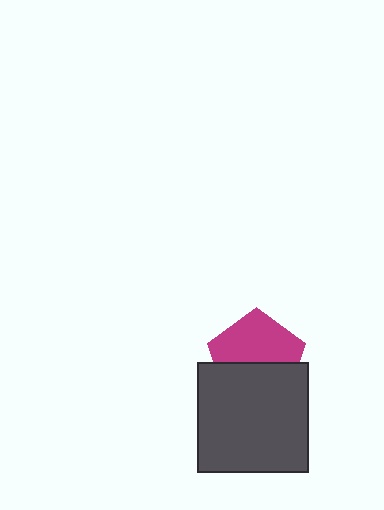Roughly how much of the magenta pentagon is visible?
About half of it is visible (roughly 54%).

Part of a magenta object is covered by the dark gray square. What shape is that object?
It is a pentagon.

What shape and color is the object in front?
The object in front is a dark gray square.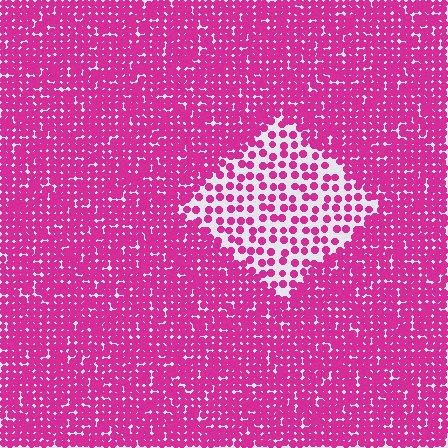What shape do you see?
I see a diamond.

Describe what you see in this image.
The image contains small magenta elements arranged at two different densities. A diamond-shaped region is visible where the elements are less densely packed than the surrounding area.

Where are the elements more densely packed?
The elements are more densely packed outside the diamond boundary.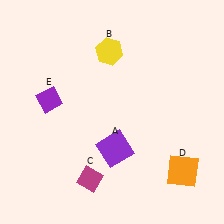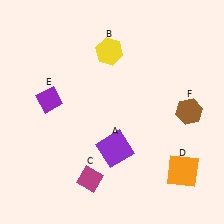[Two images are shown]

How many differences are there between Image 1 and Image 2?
There is 1 difference between the two images.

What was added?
A brown hexagon (F) was added in Image 2.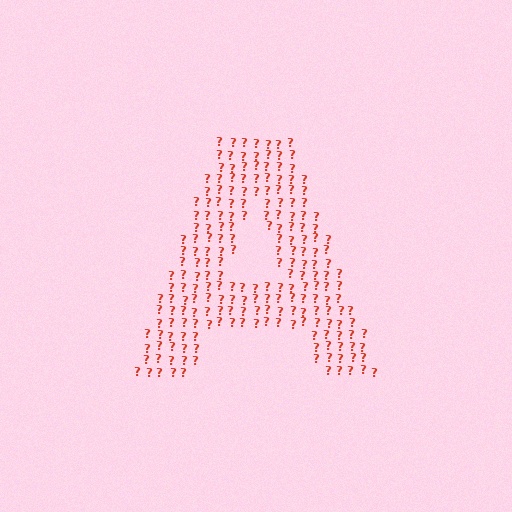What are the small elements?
The small elements are question marks.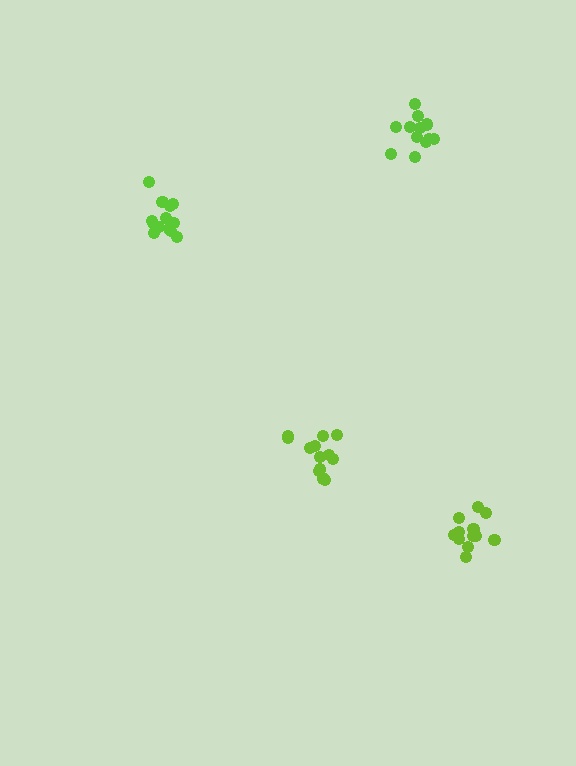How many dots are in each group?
Group 1: 12 dots, Group 2: 13 dots, Group 3: 12 dots, Group 4: 15 dots (52 total).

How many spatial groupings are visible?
There are 4 spatial groupings.